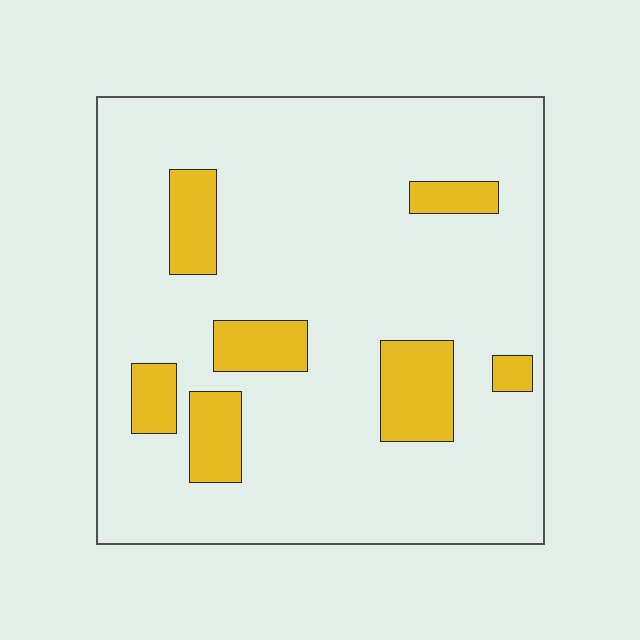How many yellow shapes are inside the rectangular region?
7.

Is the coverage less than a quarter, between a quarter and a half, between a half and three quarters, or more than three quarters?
Less than a quarter.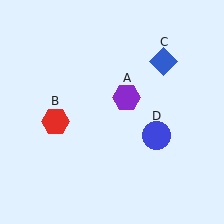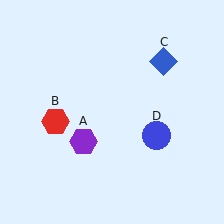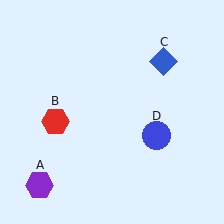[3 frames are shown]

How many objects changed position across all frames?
1 object changed position: purple hexagon (object A).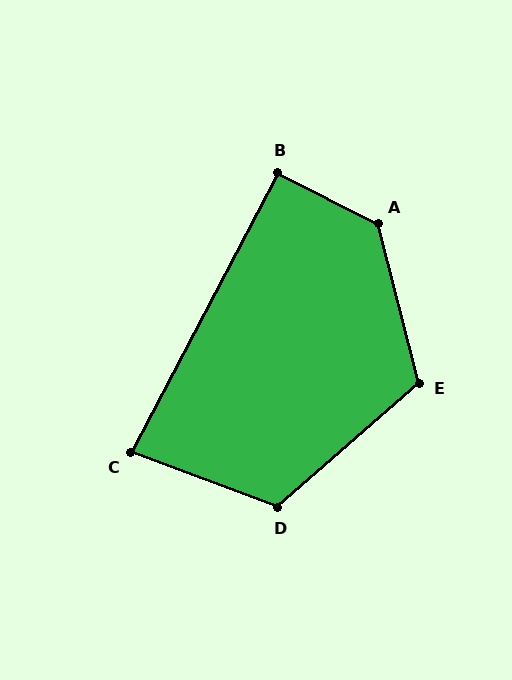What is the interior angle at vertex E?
Approximately 117 degrees (obtuse).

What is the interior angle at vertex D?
Approximately 118 degrees (obtuse).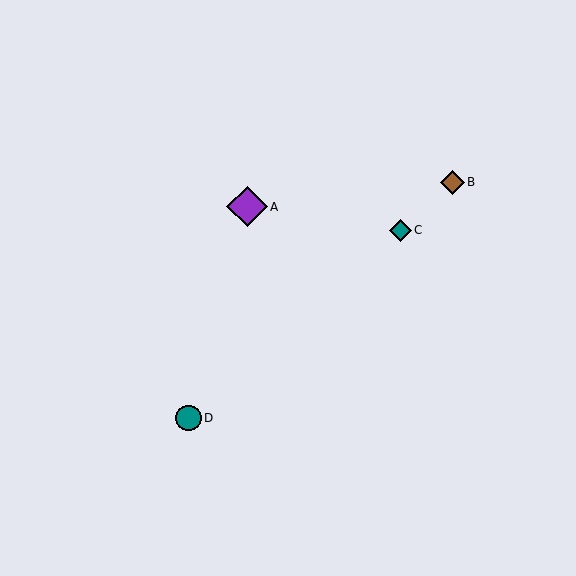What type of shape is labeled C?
Shape C is a teal diamond.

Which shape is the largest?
The purple diamond (labeled A) is the largest.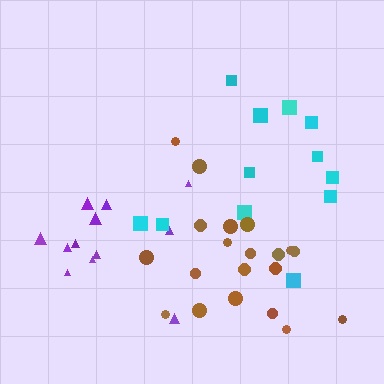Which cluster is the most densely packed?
Brown.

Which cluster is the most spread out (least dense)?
Cyan.